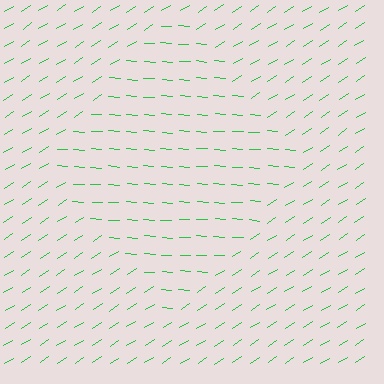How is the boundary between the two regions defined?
The boundary is defined purely by a change in line orientation (approximately 37 degrees difference). All lines are the same color and thickness.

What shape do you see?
I see a diamond.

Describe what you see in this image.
The image is filled with small green line segments. A diamond region in the image has lines oriented differently from the surrounding lines, creating a visible texture boundary.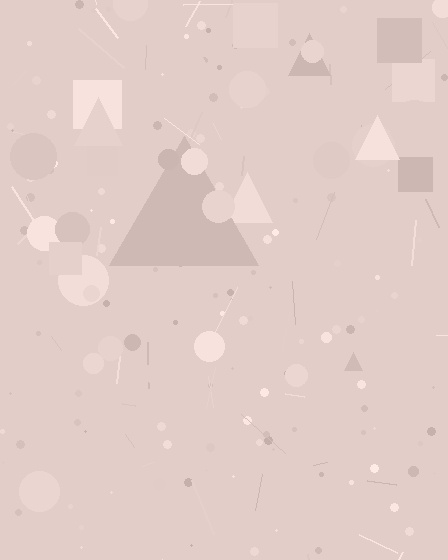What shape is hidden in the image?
A triangle is hidden in the image.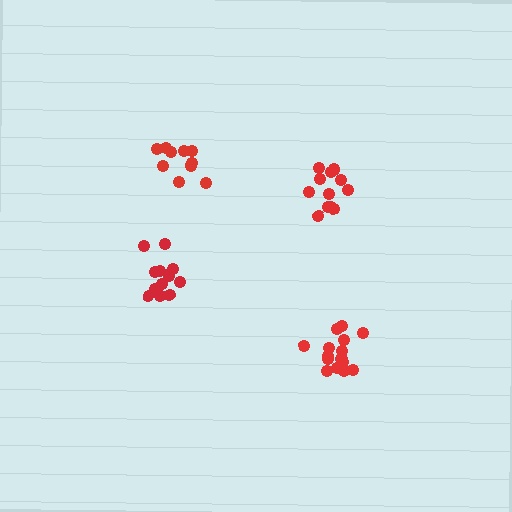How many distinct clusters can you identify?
There are 4 distinct clusters.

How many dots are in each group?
Group 1: 15 dots, Group 2: 13 dots, Group 3: 11 dots, Group 4: 12 dots (51 total).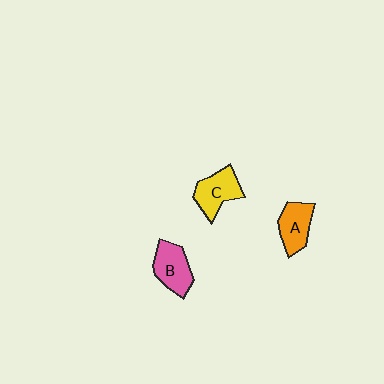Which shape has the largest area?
Shape B (pink).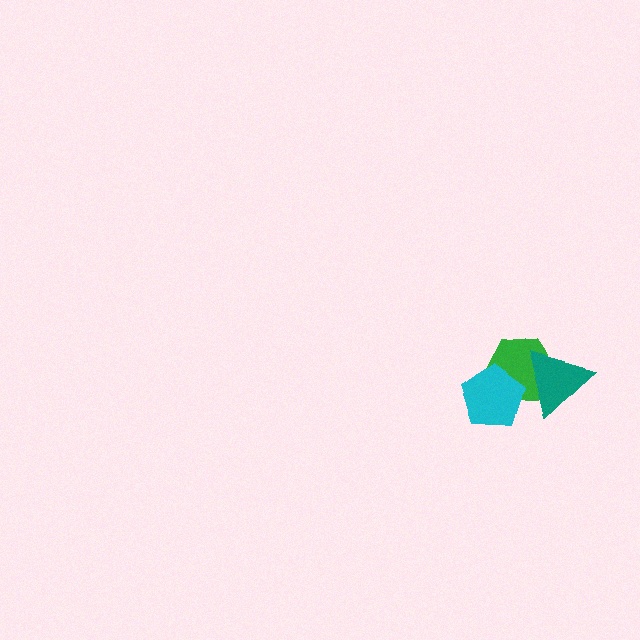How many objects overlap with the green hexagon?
2 objects overlap with the green hexagon.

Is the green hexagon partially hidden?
Yes, it is partially covered by another shape.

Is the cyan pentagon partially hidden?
No, no other shape covers it.